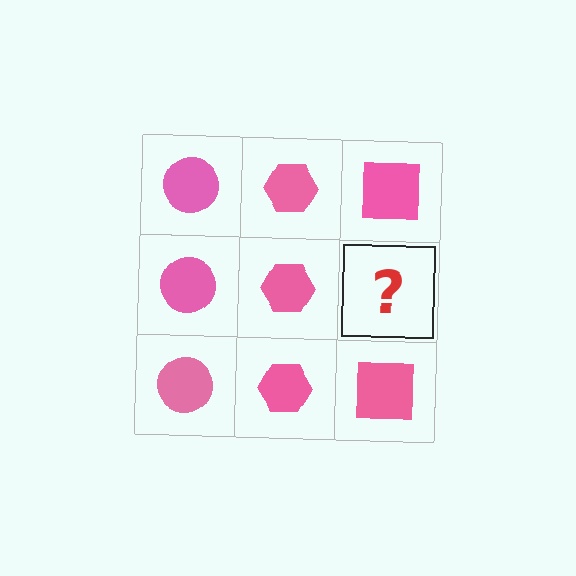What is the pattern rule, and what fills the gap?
The rule is that each column has a consistent shape. The gap should be filled with a pink square.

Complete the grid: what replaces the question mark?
The question mark should be replaced with a pink square.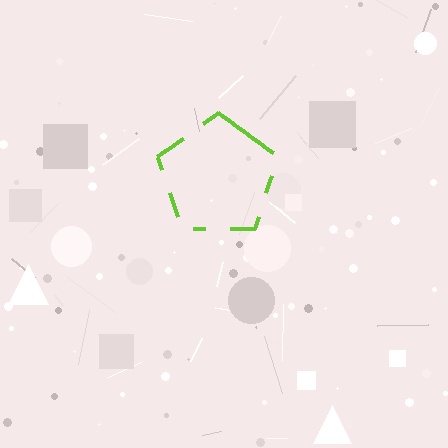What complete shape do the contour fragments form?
The contour fragments form a pentagon.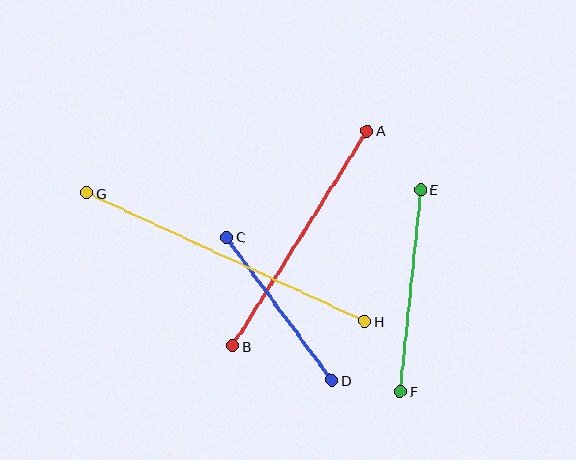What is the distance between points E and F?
The distance is approximately 203 pixels.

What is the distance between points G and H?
The distance is approximately 306 pixels.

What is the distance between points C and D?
The distance is approximately 177 pixels.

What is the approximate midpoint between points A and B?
The midpoint is at approximately (300, 239) pixels.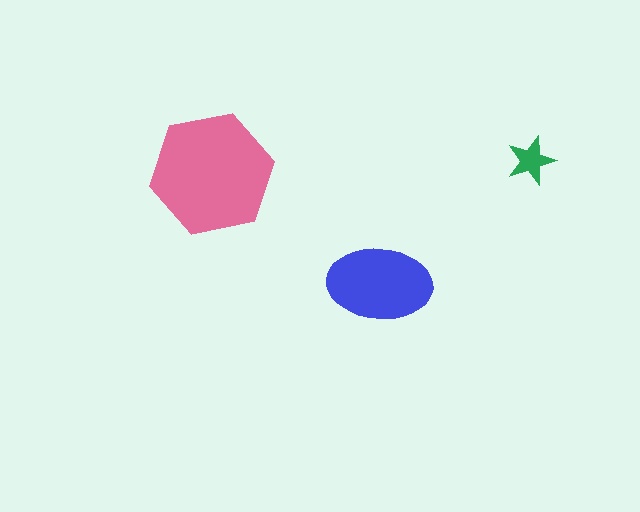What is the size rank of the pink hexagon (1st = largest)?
1st.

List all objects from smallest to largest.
The green star, the blue ellipse, the pink hexagon.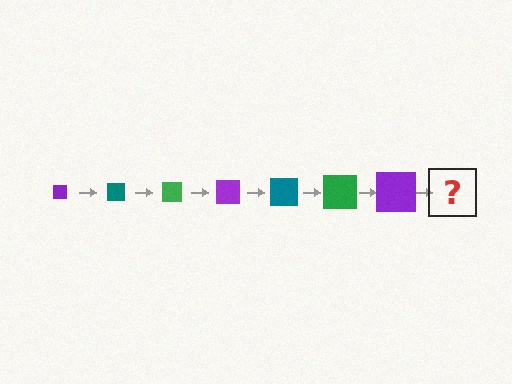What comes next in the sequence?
The next element should be a teal square, larger than the previous one.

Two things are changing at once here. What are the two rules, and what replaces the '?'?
The two rules are that the square grows larger each step and the color cycles through purple, teal, and green. The '?' should be a teal square, larger than the previous one.